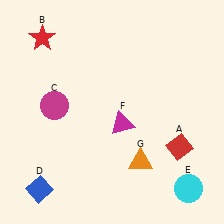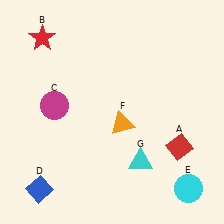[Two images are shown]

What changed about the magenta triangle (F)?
In Image 1, F is magenta. In Image 2, it changed to orange.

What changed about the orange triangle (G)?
In Image 1, G is orange. In Image 2, it changed to cyan.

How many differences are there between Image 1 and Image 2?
There are 2 differences between the two images.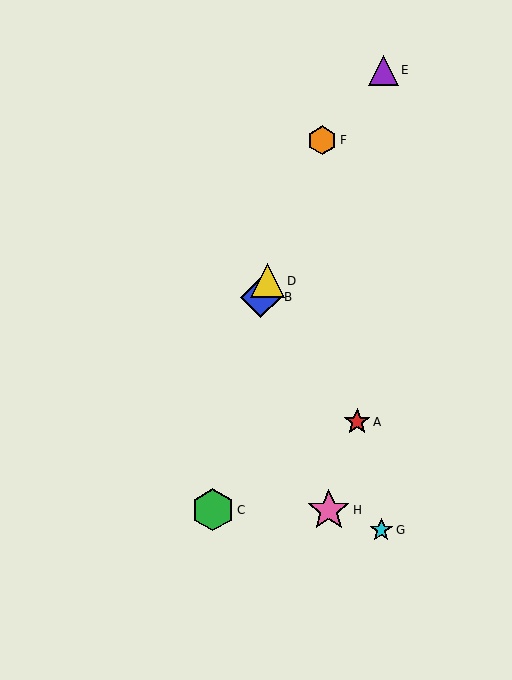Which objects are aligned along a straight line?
Objects B, D, F are aligned along a straight line.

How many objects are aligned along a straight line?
3 objects (B, D, F) are aligned along a straight line.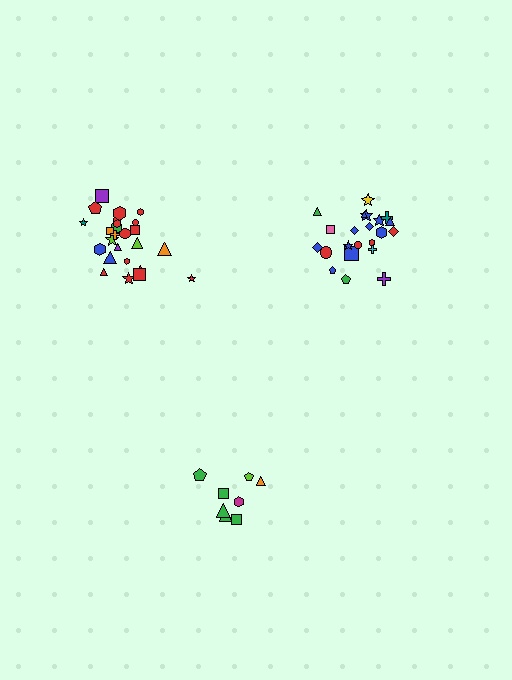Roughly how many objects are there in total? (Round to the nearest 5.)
Roughly 55 objects in total.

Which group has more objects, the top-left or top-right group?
The top-left group.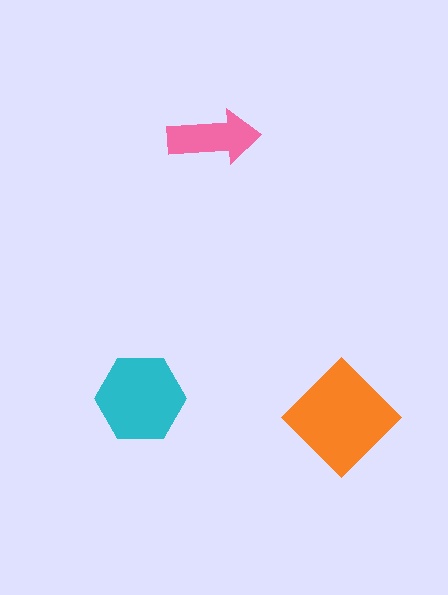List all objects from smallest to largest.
The pink arrow, the cyan hexagon, the orange diamond.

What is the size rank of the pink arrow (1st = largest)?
3rd.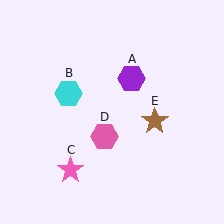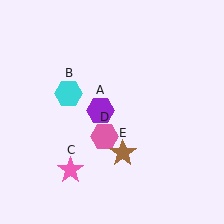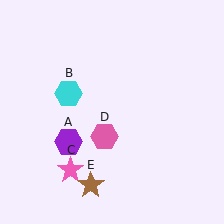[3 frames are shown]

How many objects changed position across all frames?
2 objects changed position: purple hexagon (object A), brown star (object E).